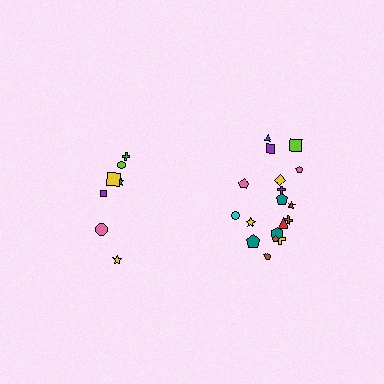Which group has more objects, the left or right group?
The right group.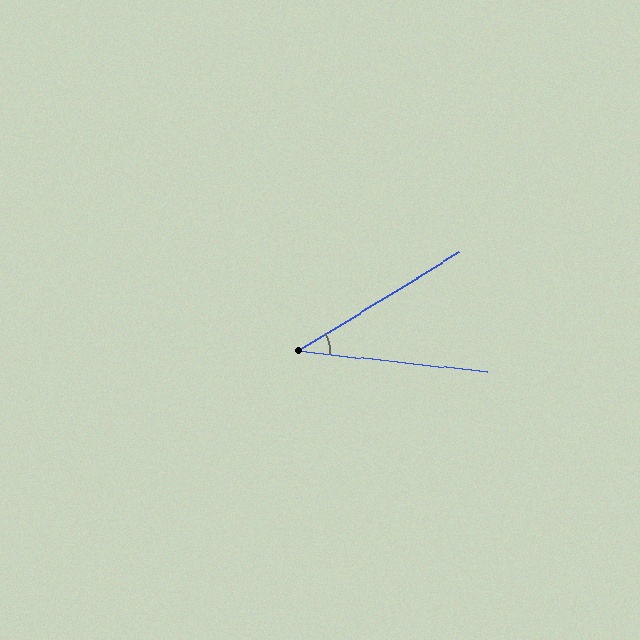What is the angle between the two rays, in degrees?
Approximately 38 degrees.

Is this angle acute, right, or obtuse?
It is acute.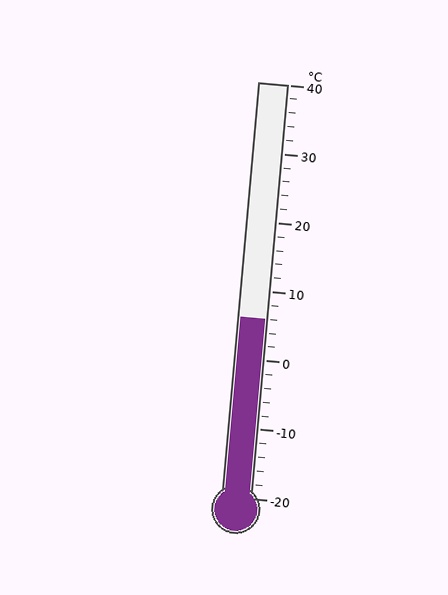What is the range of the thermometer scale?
The thermometer scale ranges from -20°C to 40°C.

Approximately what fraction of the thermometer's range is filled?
The thermometer is filled to approximately 45% of its range.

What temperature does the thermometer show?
The thermometer shows approximately 6°C.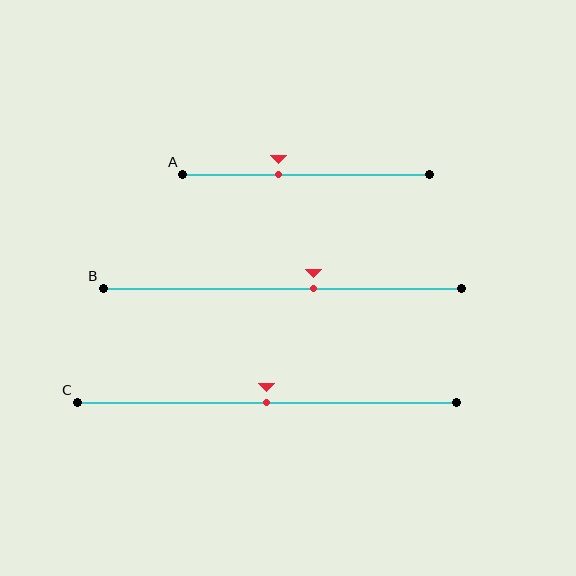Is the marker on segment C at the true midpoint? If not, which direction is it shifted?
Yes, the marker on segment C is at the true midpoint.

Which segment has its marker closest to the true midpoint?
Segment C has its marker closest to the true midpoint.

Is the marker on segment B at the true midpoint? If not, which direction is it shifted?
No, the marker on segment B is shifted to the right by about 9% of the segment length.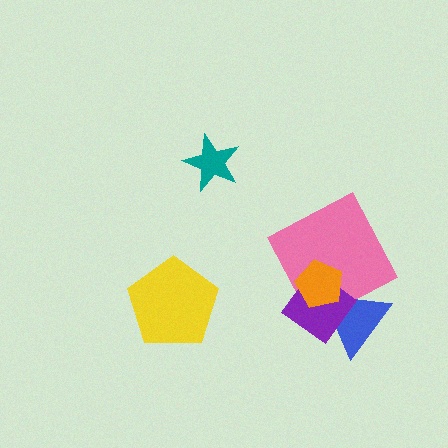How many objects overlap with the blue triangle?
3 objects overlap with the blue triangle.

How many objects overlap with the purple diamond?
3 objects overlap with the purple diamond.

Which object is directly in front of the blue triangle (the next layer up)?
The pink square is directly in front of the blue triangle.